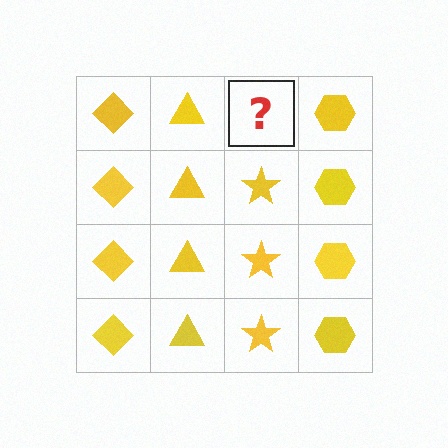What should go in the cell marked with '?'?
The missing cell should contain a yellow star.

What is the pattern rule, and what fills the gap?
The rule is that each column has a consistent shape. The gap should be filled with a yellow star.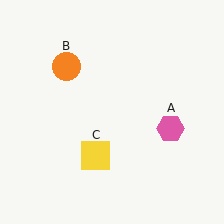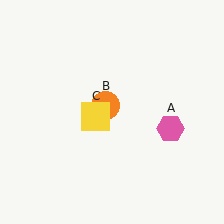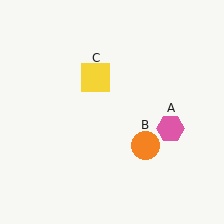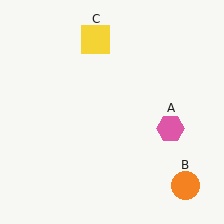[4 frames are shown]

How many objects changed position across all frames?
2 objects changed position: orange circle (object B), yellow square (object C).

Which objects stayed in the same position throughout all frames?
Pink hexagon (object A) remained stationary.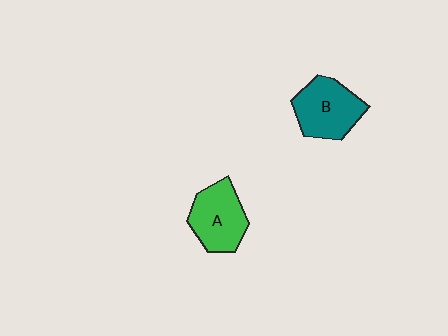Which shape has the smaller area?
Shape A (green).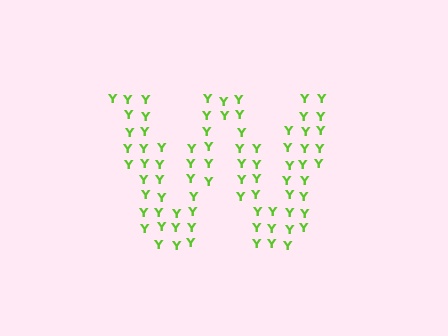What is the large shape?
The large shape is the letter W.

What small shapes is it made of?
It is made of small letter Y's.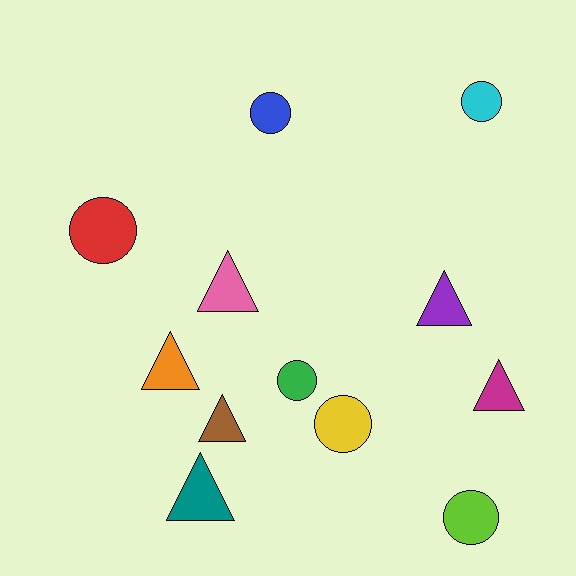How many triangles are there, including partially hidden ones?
There are 6 triangles.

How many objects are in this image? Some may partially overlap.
There are 12 objects.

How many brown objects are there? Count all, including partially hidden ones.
There is 1 brown object.